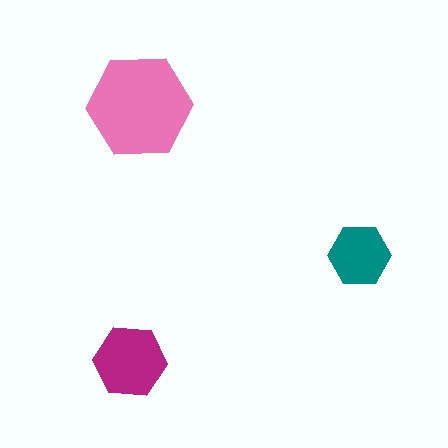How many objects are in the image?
There are 3 objects in the image.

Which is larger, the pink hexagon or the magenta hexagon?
The pink one.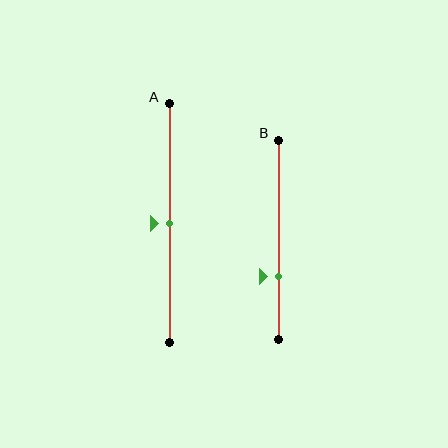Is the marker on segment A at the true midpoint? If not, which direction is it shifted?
Yes, the marker on segment A is at the true midpoint.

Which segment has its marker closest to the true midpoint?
Segment A has its marker closest to the true midpoint.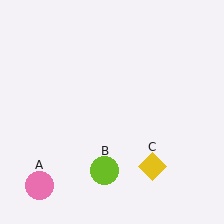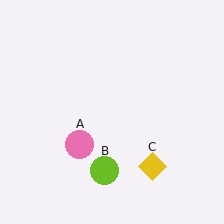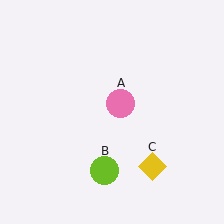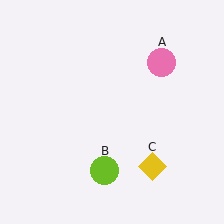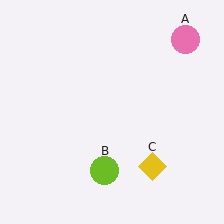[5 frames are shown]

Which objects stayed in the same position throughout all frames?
Lime circle (object B) and yellow diamond (object C) remained stationary.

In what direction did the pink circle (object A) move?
The pink circle (object A) moved up and to the right.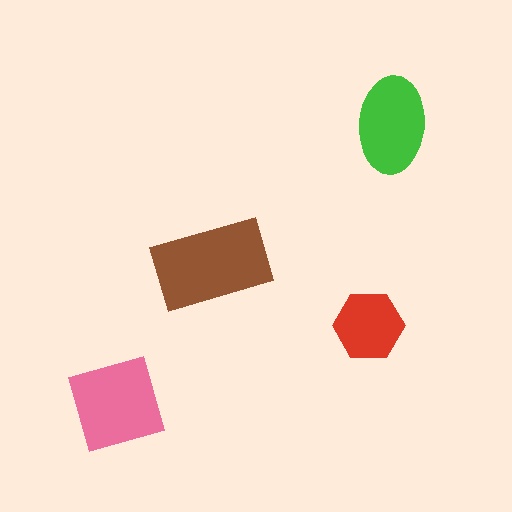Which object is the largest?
The brown rectangle.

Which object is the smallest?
The red hexagon.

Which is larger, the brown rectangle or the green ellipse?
The brown rectangle.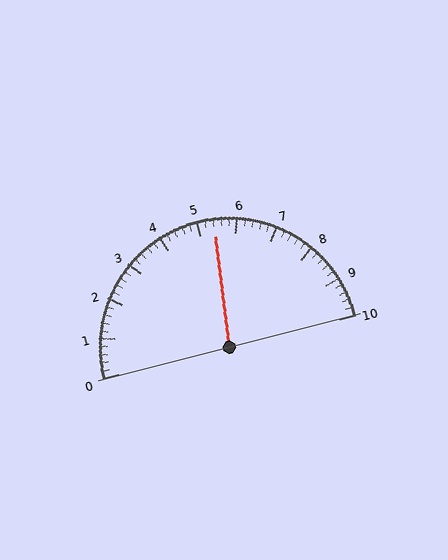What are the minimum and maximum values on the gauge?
The gauge ranges from 0 to 10.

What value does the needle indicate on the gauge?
The needle indicates approximately 5.4.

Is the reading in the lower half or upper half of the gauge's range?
The reading is in the upper half of the range (0 to 10).